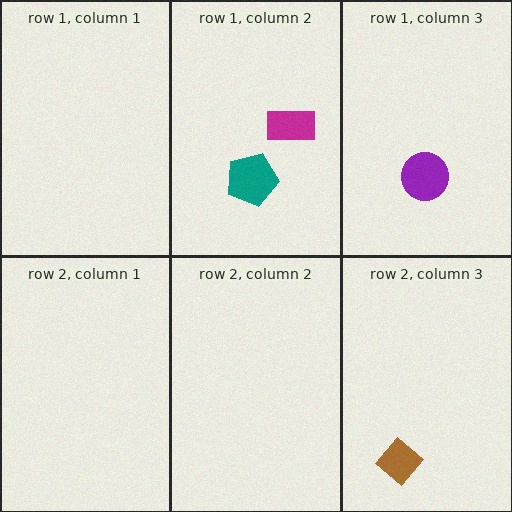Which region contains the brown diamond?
The row 2, column 3 region.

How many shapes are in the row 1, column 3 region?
1.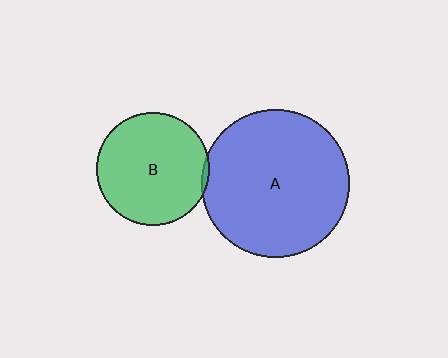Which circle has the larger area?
Circle A (blue).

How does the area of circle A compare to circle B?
Approximately 1.7 times.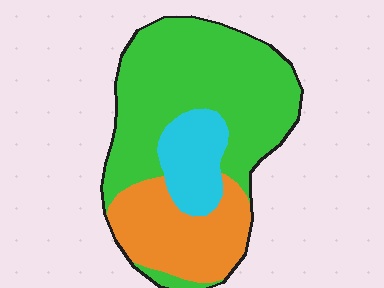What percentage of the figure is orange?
Orange covers 27% of the figure.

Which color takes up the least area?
Cyan, at roughly 15%.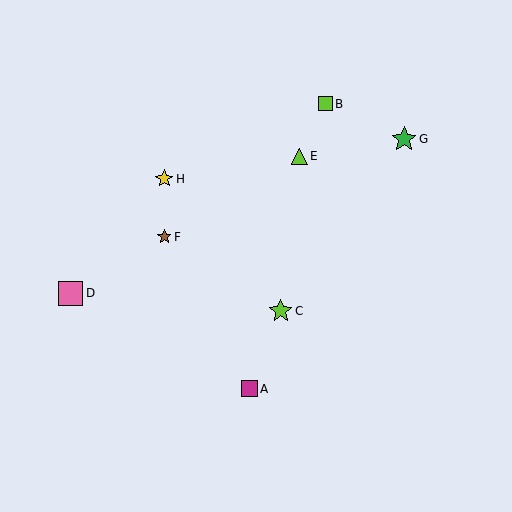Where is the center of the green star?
The center of the green star is at (404, 139).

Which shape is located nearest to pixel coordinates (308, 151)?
The lime triangle (labeled E) at (299, 156) is nearest to that location.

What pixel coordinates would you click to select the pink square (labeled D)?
Click at (70, 293) to select the pink square D.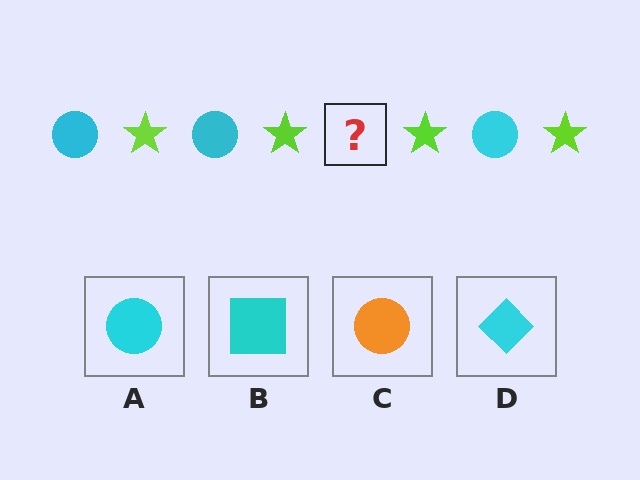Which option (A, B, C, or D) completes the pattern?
A.